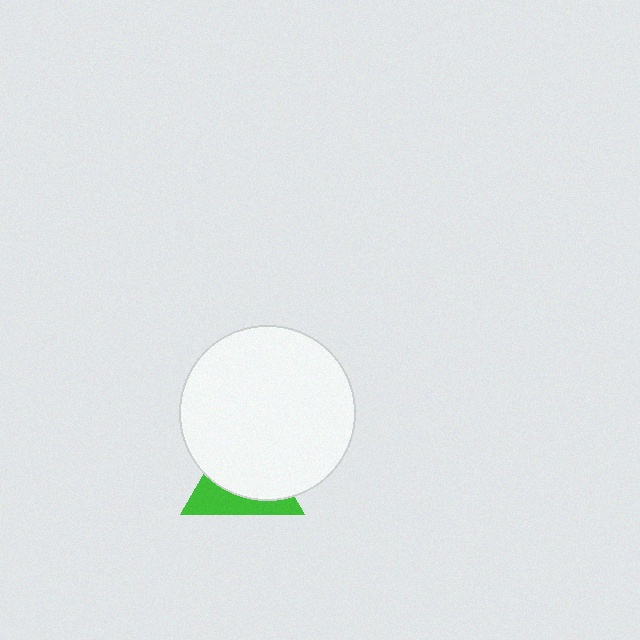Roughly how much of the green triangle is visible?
A small part of it is visible (roughly 36%).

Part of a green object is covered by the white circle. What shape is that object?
It is a triangle.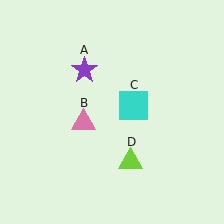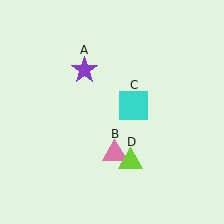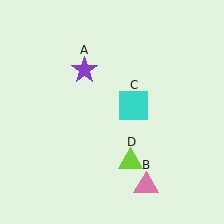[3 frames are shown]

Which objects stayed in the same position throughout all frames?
Purple star (object A) and cyan square (object C) and lime triangle (object D) remained stationary.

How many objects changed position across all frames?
1 object changed position: pink triangle (object B).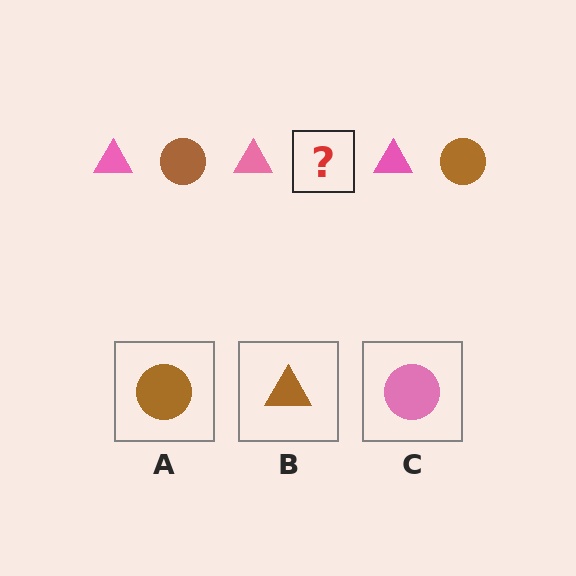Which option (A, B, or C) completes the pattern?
A.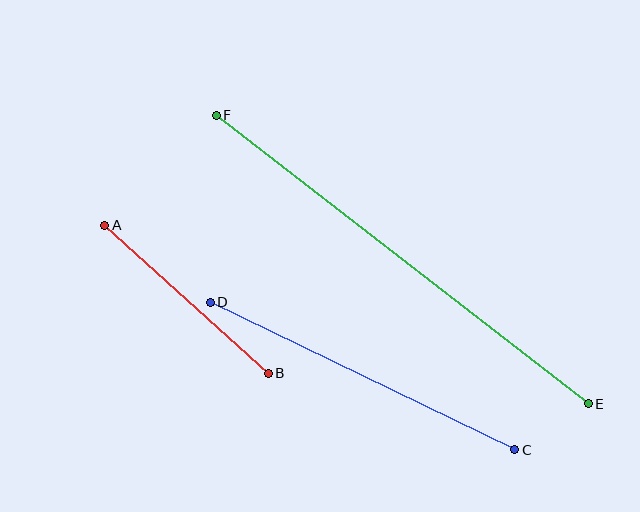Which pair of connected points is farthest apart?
Points E and F are farthest apart.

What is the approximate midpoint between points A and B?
The midpoint is at approximately (186, 299) pixels.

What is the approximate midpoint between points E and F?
The midpoint is at approximately (402, 259) pixels.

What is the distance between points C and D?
The distance is approximately 338 pixels.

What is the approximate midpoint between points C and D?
The midpoint is at approximately (363, 376) pixels.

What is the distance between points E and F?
The distance is approximately 471 pixels.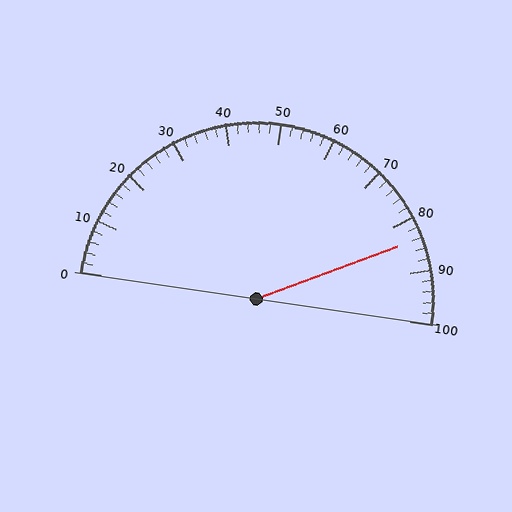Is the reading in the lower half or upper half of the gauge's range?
The reading is in the upper half of the range (0 to 100).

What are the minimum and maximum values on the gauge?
The gauge ranges from 0 to 100.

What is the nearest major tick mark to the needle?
The nearest major tick mark is 80.